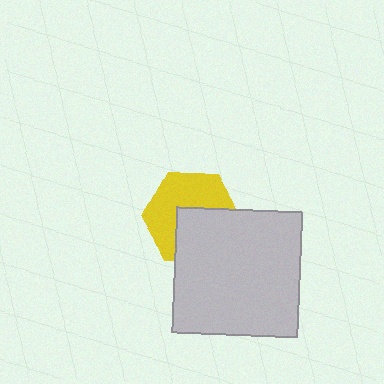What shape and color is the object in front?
The object in front is a light gray square.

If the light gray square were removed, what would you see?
You would see the complete yellow hexagon.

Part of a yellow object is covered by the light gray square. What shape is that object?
It is a hexagon.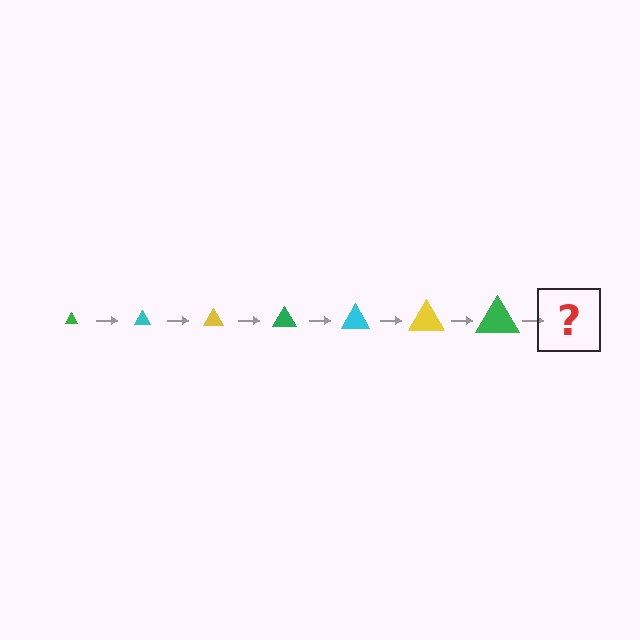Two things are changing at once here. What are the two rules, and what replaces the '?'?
The two rules are that the triangle grows larger each step and the color cycles through green, cyan, and yellow. The '?' should be a cyan triangle, larger than the previous one.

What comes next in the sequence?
The next element should be a cyan triangle, larger than the previous one.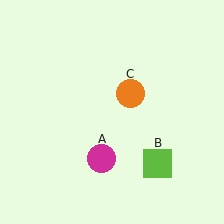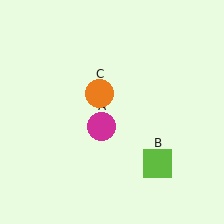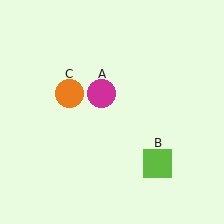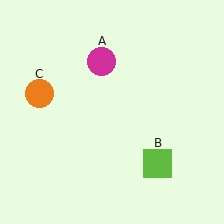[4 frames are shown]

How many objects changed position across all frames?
2 objects changed position: magenta circle (object A), orange circle (object C).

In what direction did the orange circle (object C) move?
The orange circle (object C) moved left.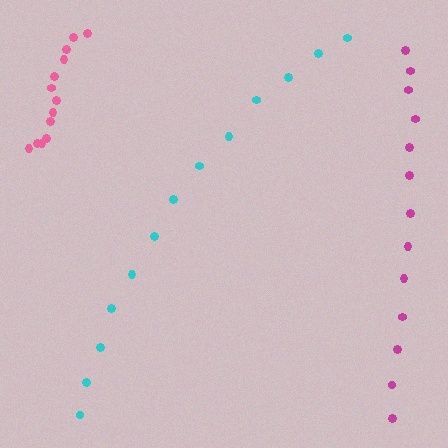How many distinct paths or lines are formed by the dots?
There are 3 distinct paths.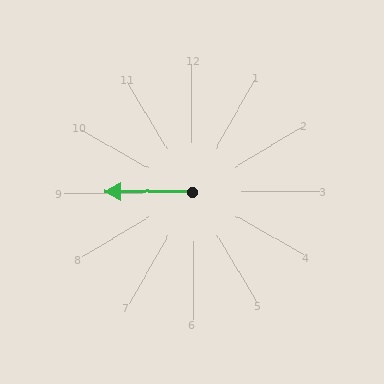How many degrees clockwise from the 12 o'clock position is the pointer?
Approximately 271 degrees.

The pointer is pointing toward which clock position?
Roughly 9 o'clock.